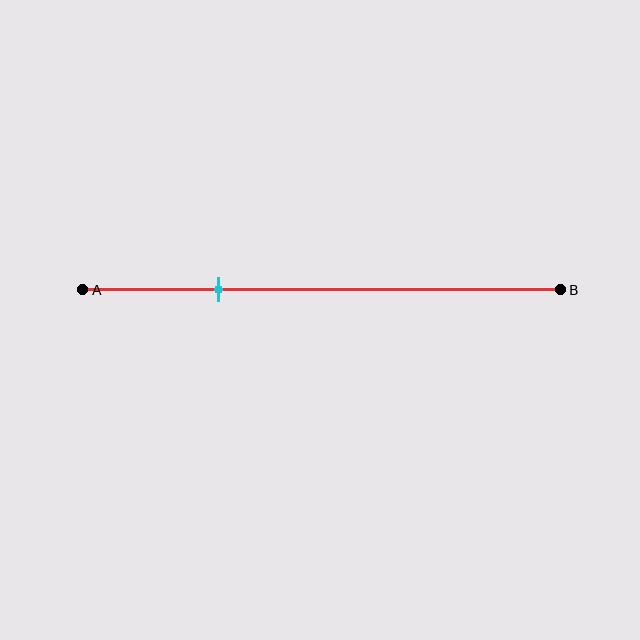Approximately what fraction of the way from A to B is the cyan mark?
The cyan mark is approximately 30% of the way from A to B.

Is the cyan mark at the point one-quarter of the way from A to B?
No, the mark is at about 30% from A, not at the 25% one-quarter point.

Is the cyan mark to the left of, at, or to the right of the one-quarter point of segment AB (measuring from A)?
The cyan mark is to the right of the one-quarter point of segment AB.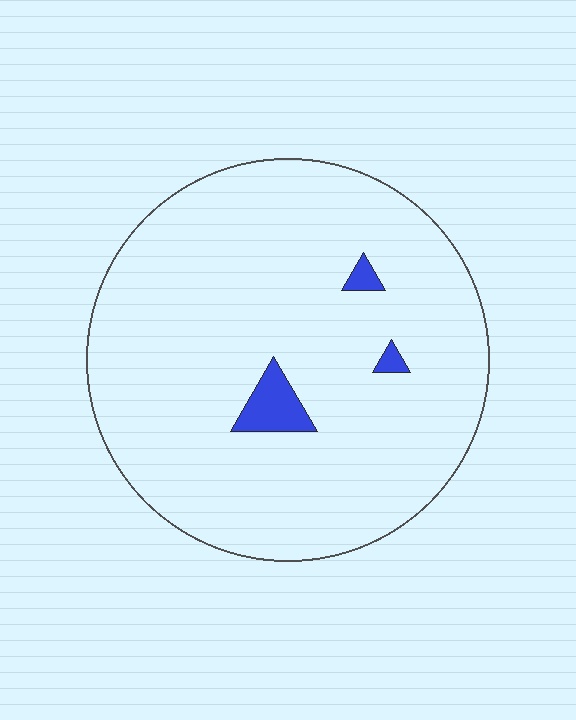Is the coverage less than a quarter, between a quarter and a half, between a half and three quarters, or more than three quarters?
Less than a quarter.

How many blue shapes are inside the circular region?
3.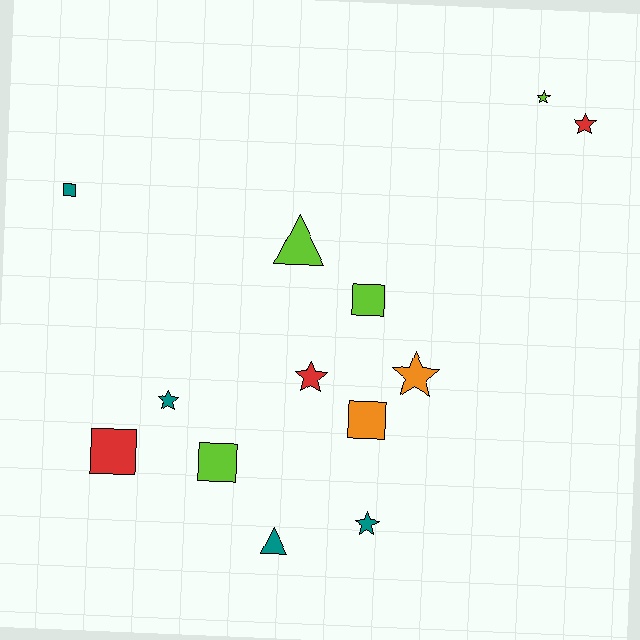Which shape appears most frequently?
Star, with 6 objects.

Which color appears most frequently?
Teal, with 4 objects.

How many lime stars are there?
There is 1 lime star.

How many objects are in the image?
There are 13 objects.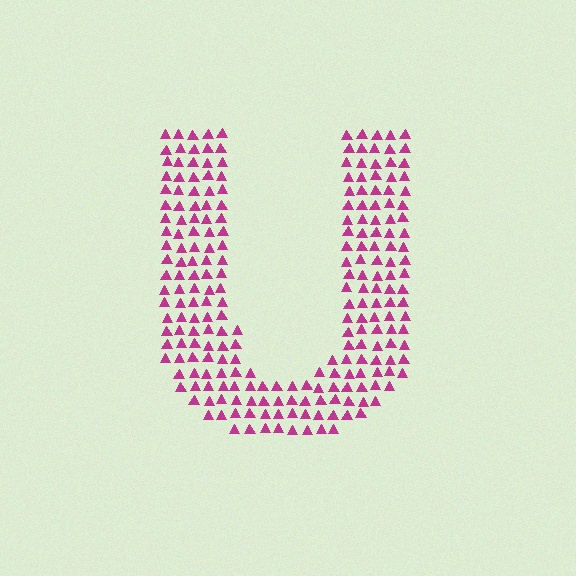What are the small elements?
The small elements are triangles.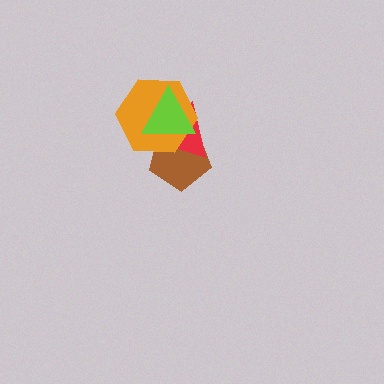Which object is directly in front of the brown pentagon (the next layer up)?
The red triangle is directly in front of the brown pentagon.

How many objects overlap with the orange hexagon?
3 objects overlap with the orange hexagon.